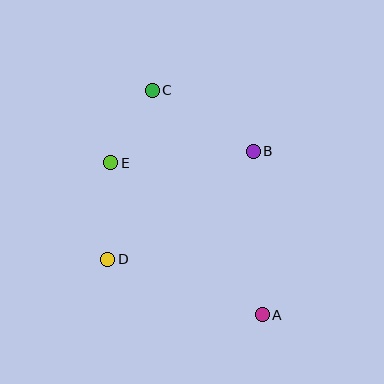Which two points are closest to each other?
Points C and E are closest to each other.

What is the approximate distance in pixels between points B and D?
The distance between B and D is approximately 181 pixels.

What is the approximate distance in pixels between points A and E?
The distance between A and E is approximately 215 pixels.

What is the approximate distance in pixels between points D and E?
The distance between D and E is approximately 96 pixels.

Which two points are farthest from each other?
Points A and C are farthest from each other.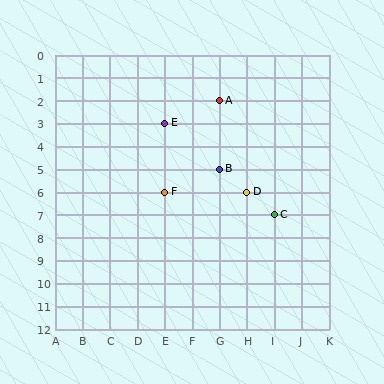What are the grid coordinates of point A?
Point A is at grid coordinates (G, 2).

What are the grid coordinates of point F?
Point F is at grid coordinates (E, 6).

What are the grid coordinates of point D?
Point D is at grid coordinates (H, 6).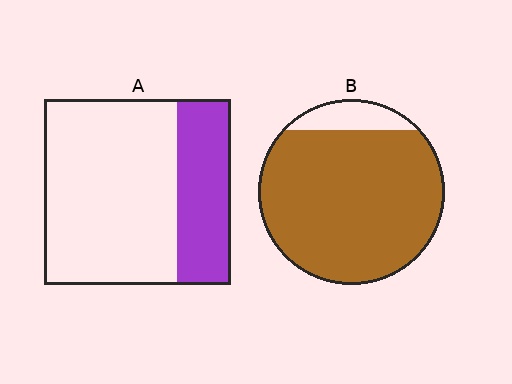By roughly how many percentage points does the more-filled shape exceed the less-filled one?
By roughly 60 percentage points (B over A).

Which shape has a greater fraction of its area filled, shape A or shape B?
Shape B.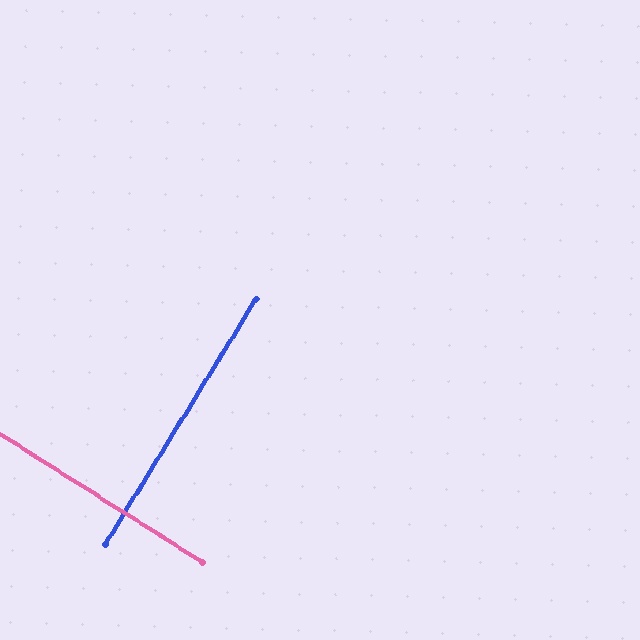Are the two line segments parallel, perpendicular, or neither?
Perpendicular — they meet at approximately 89°.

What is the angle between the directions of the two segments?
Approximately 89 degrees.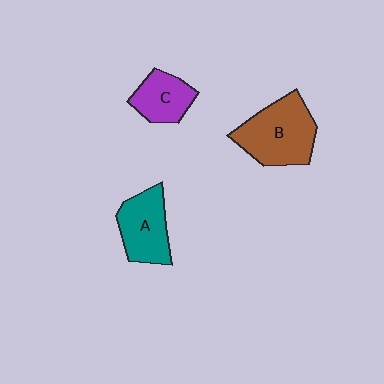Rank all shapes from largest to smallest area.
From largest to smallest: B (brown), A (teal), C (purple).